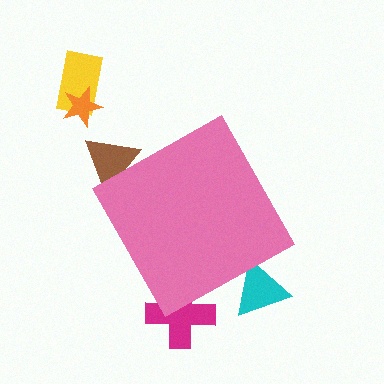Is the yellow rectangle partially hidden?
No, the yellow rectangle is fully visible.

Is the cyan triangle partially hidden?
Yes, the cyan triangle is partially hidden behind the pink diamond.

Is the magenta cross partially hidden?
Yes, the magenta cross is partially hidden behind the pink diamond.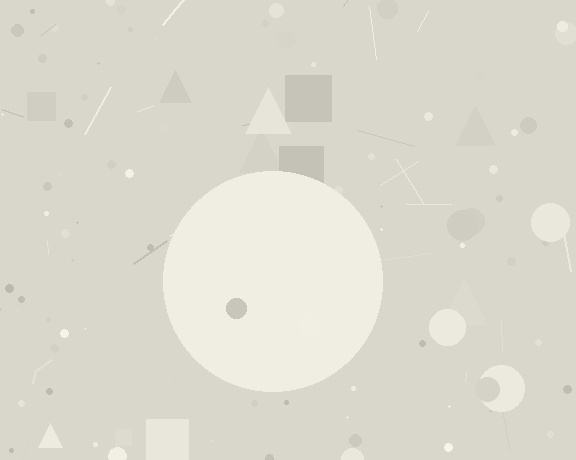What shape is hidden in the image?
A circle is hidden in the image.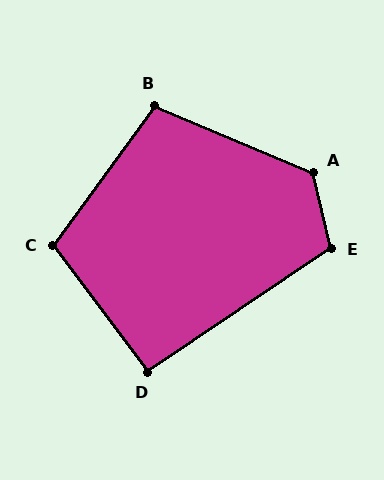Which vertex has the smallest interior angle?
D, at approximately 93 degrees.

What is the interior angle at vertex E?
Approximately 111 degrees (obtuse).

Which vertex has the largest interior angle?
A, at approximately 125 degrees.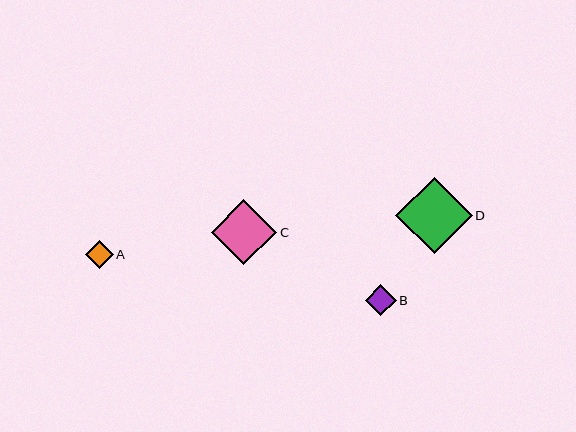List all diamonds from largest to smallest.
From largest to smallest: D, C, B, A.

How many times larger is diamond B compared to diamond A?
Diamond B is approximately 1.1 times the size of diamond A.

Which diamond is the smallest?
Diamond A is the smallest with a size of approximately 27 pixels.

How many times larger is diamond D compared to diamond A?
Diamond D is approximately 2.8 times the size of diamond A.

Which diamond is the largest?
Diamond D is the largest with a size of approximately 77 pixels.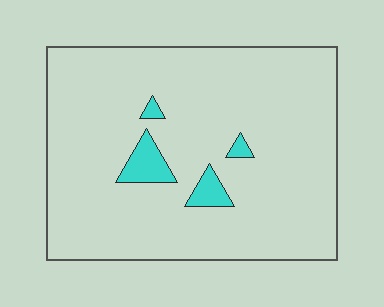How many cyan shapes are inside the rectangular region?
4.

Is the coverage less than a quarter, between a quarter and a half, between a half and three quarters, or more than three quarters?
Less than a quarter.